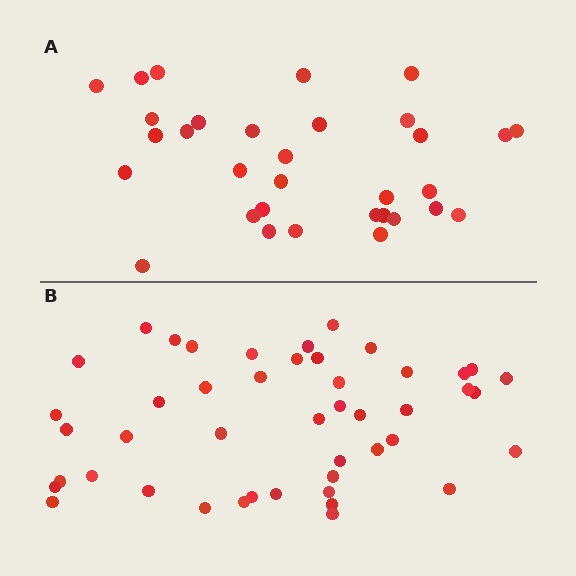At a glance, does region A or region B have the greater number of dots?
Region B (the bottom region) has more dots.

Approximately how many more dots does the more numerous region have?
Region B has approximately 15 more dots than region A.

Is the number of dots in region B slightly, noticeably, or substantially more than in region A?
Region B has noticeably more, but not dramatically so. The ratio is roughly 1.4 to 1.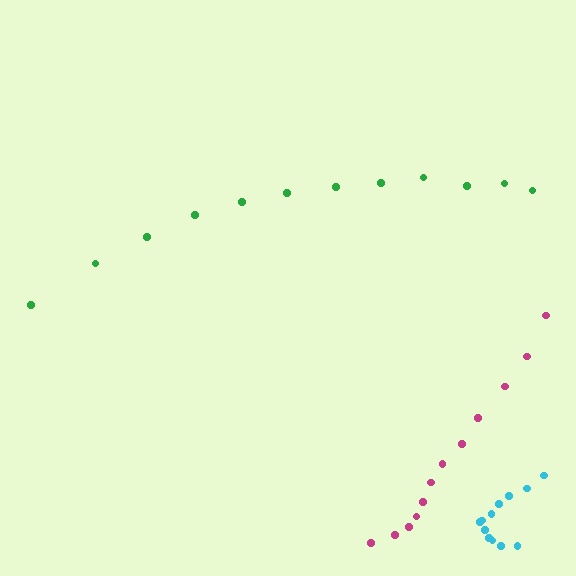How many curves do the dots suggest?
There are 3 distinct paths.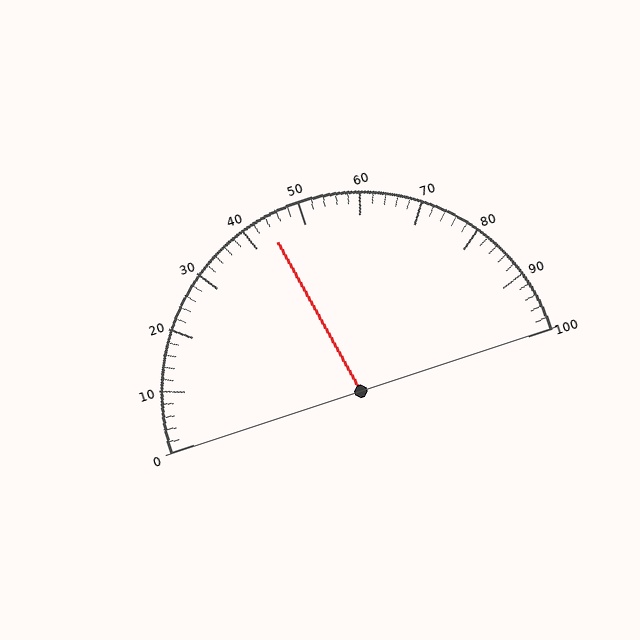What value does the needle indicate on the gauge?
The needle indicates approximately 44.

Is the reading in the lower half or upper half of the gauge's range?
The reading is in the lower half of the range (0 to 100).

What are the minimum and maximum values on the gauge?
The gauge ranges from 0 to 100.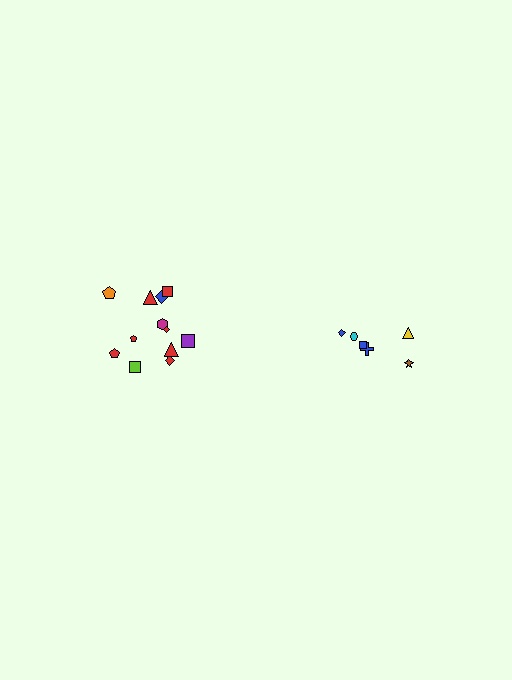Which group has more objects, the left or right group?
The left group.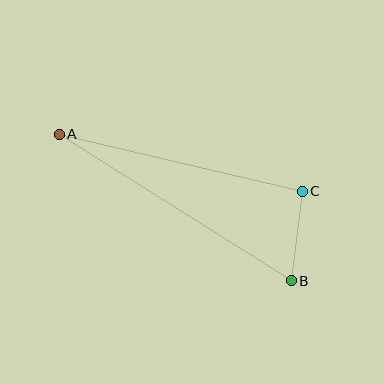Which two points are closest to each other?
Points B and C are closest to each other.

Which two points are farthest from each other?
Points A and B are farthest from each other.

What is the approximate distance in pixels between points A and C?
The distance between A and C is approximately 250 pixels.